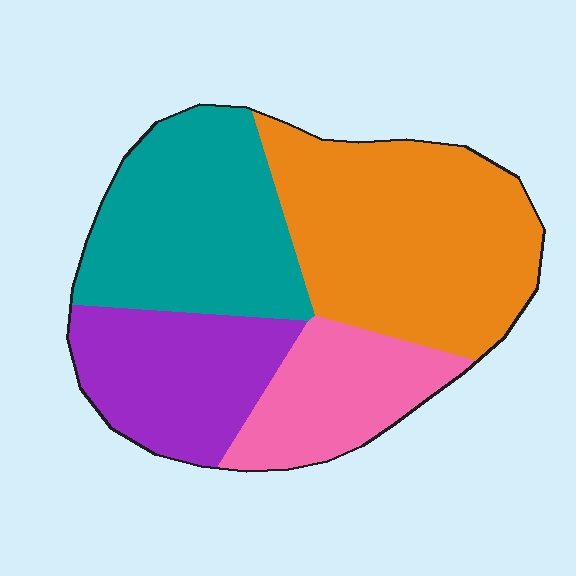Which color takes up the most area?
Orange, at roughly 35%.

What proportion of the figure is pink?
Pink takes up less than a quarter of the figure.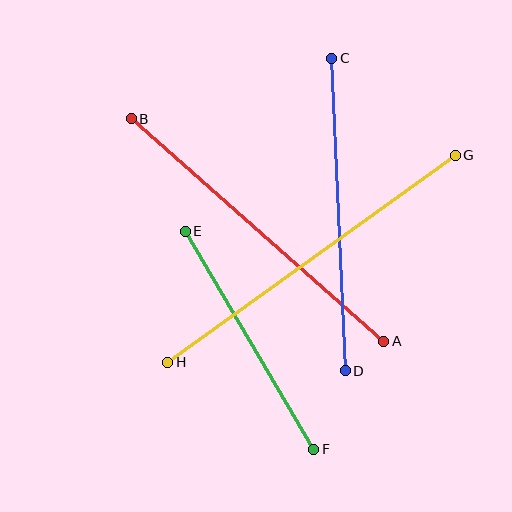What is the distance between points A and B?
The distance is approximately 337 pixels.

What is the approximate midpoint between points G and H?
The midpoint is at approximately (312, 259) pixels.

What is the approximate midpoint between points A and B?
The midpoint is at approximately (257, 230) pixels.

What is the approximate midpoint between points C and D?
The midpoint is at approximately (339, 214) pixels.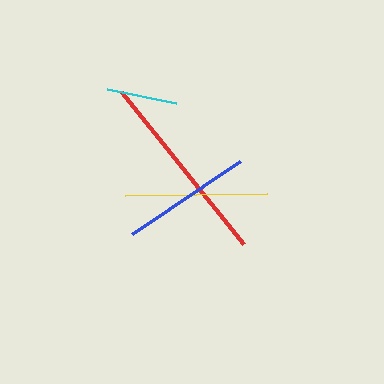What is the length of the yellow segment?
The yellow segment is approximately 142 pixels long.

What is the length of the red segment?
The red segment is approximately 194 pixels long.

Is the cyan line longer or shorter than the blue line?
The blue line is longer than the cyan line.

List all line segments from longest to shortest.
From longest to shortest: red, yellow, blue, cyan.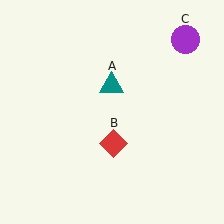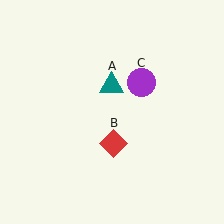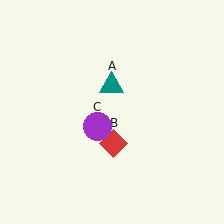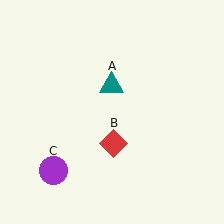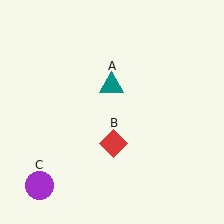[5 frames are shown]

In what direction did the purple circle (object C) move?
The purple circle (object C) moved down and to the left.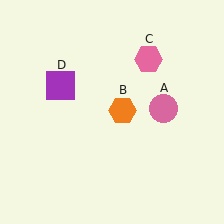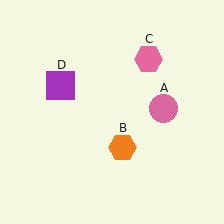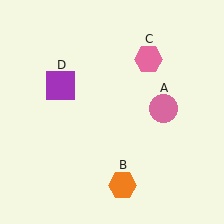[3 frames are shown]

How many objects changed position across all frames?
1 object changed position: orange hexagon (object B).